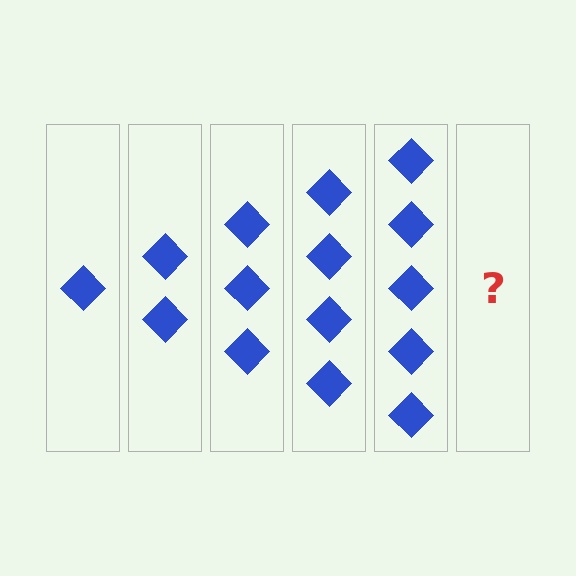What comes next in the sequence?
The next element should be 6 diamonds.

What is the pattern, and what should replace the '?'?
The pattern is that each step adds one more diamond. The '?' should be 6 diamonds.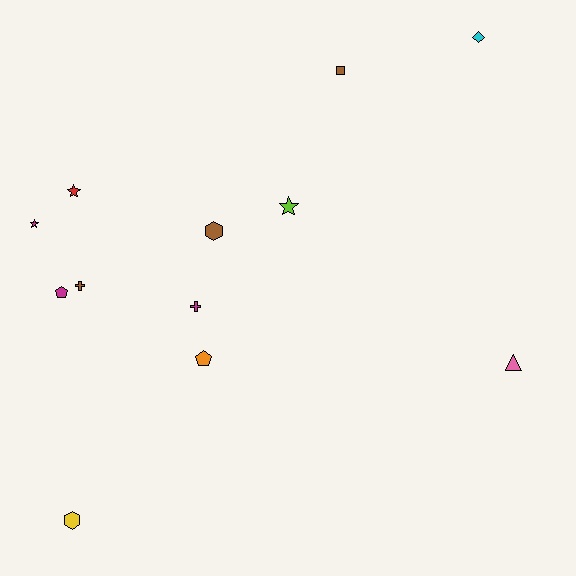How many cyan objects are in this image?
There is 1 cyan object.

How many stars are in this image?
There are 3 stars.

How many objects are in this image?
There are 12 objects.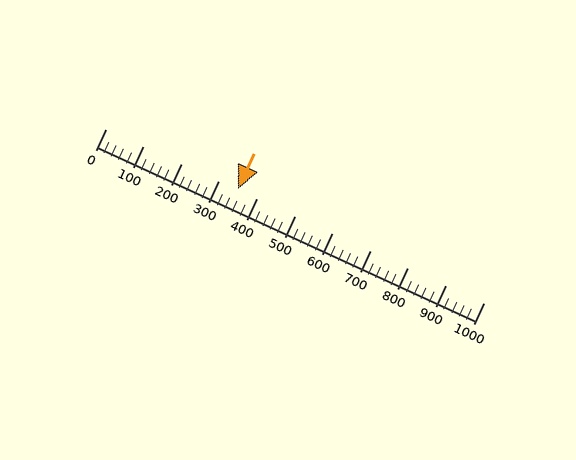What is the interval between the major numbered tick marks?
The major tick marks are spaced 100 units apart.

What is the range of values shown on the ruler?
The ruler shows values from 0 to 1000.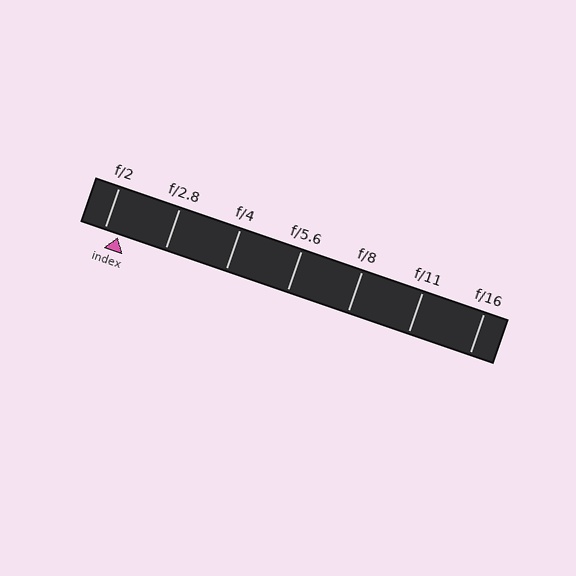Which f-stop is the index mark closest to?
The index mark is closest to f/2.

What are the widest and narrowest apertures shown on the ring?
The widest aperture shown is f/2 and the narrowest is f/16.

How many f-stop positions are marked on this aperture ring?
There are 7 f-stop positions marked.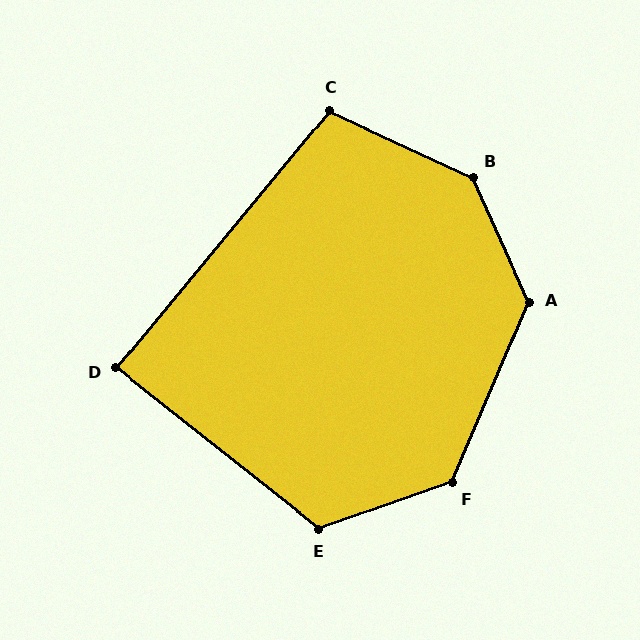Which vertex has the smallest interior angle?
D, at approximately 89 degrees.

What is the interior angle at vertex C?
Approximately 105 degrees (obtuse).